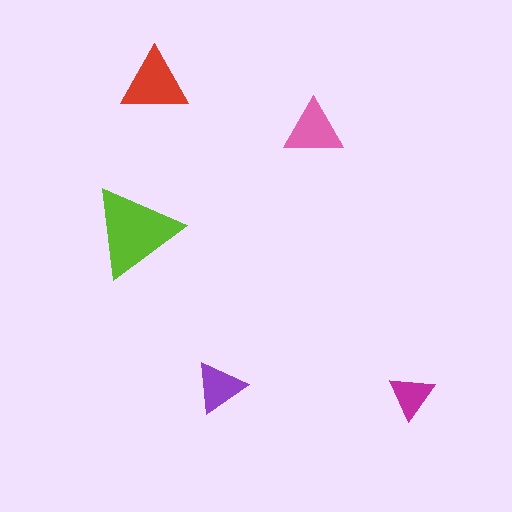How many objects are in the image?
There are 5 objects in the image.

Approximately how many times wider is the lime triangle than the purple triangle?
About 2 times wider.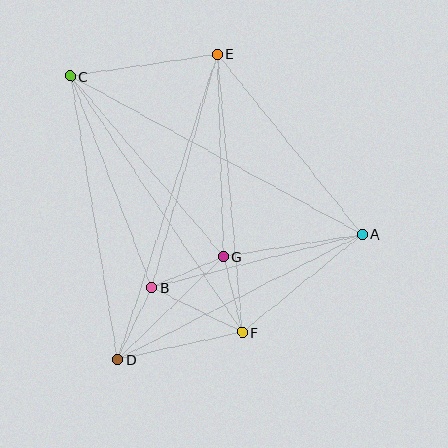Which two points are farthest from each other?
Points A and C are farthest from each other.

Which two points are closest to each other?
Points B and G are closest to each other.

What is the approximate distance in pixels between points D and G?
The distance between D and G is approximately 147 pixels.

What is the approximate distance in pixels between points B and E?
The distance between B and E is approximately 242 pixels.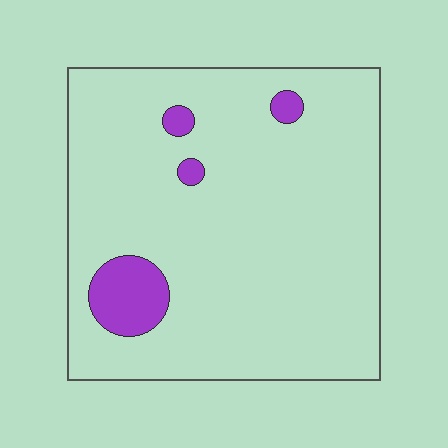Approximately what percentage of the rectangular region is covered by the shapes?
Approximately 10%.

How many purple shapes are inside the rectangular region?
4.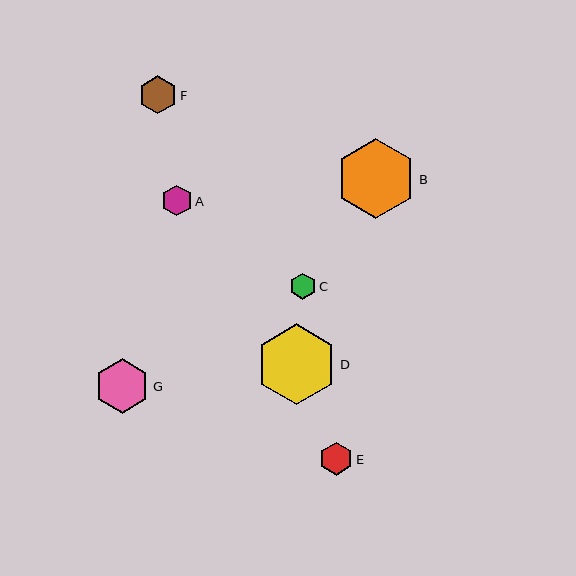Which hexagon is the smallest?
Hexagon C is the smallest with a size of approximately 26 pixels.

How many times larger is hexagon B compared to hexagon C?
Hexagon B is approximately 3.1 times the size of hexagon C.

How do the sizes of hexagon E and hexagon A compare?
Hexagon E and hexagon A are approximately the same size.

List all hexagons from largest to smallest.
From largest to smallest: D, B, G, F, E, A, C.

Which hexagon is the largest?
Hexagon D is the largest with a size of approximately 81 pixels.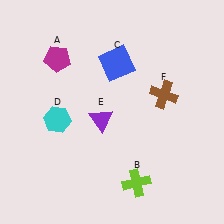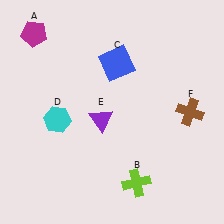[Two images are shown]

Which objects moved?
The objects that moved are: the magenta pentagon (A), the brown cross (F).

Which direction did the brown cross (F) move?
The brown cross (F) moved right.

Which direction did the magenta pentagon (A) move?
The magenta pentagon (A) moved up.